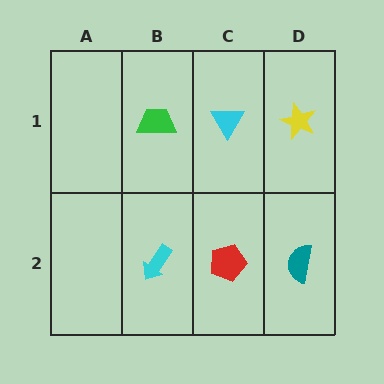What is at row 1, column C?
A cyan triangle.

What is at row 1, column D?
A yellow star.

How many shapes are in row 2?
3 shapes.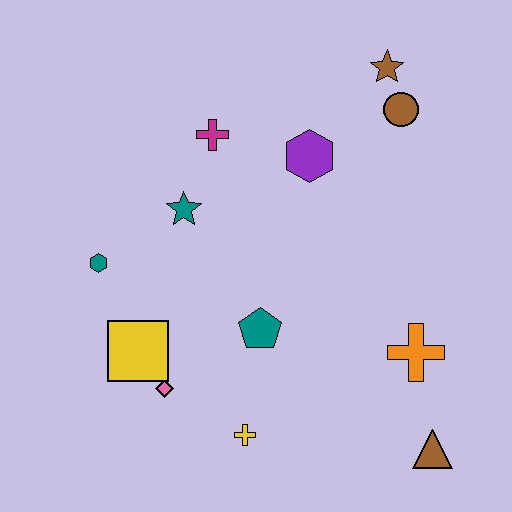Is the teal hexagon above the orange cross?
Yes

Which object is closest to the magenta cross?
The teal star is closest to the magenta cross.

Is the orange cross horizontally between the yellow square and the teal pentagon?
No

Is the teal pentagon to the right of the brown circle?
No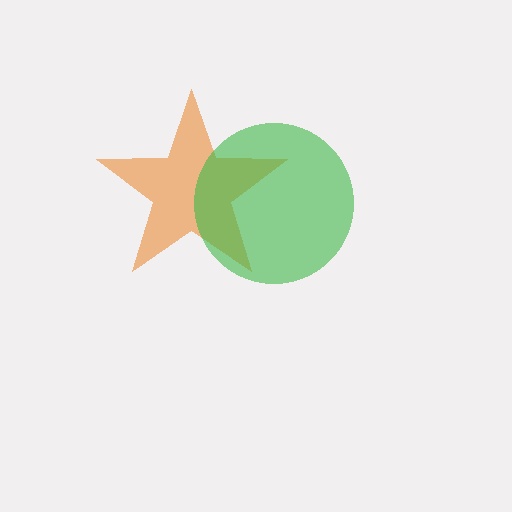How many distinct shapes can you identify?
There are 2 distinct shapes: an orange star, a green circle.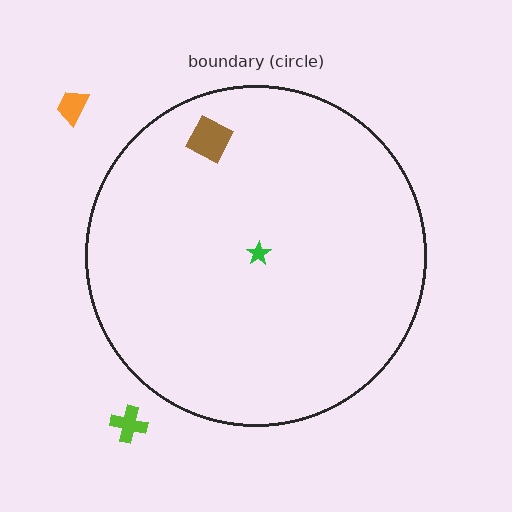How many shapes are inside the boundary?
2 inside, 2 outside.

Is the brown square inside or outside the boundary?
Inside.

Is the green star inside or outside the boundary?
Inside.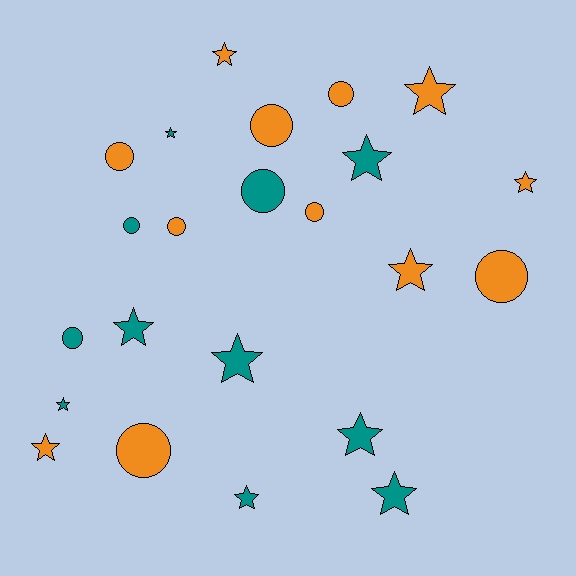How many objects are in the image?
There are 23 objects.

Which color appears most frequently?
Orange, with 12 objects.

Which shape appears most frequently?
Star, with 13 objects.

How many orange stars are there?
There are 5 orange stars.